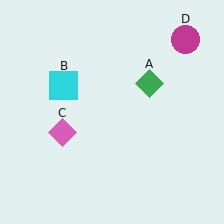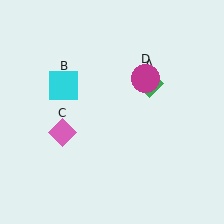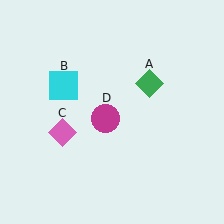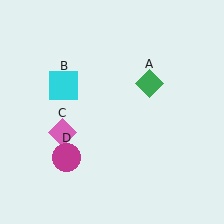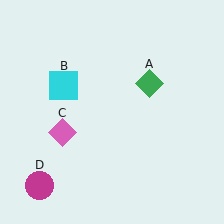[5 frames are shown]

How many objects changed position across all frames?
1 object changed position: magenta circle (object D).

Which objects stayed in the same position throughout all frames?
Green diamond (object A) and cyan square (object B) and pink diamond (object C) remained stationary.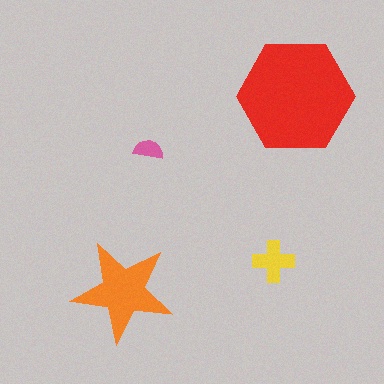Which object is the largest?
The red hexagon.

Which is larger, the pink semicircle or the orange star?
The orange star.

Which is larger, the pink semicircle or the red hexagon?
The red hexagon.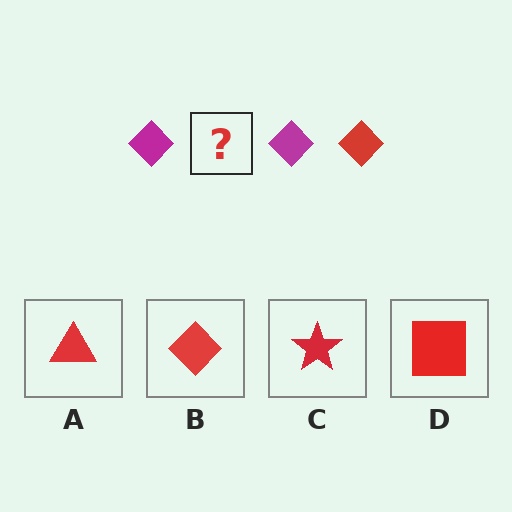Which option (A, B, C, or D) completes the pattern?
B.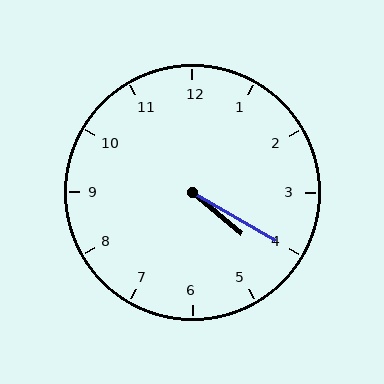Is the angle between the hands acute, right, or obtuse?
It is acute.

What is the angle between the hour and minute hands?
Approximately 10 degrees.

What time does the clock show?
4:20.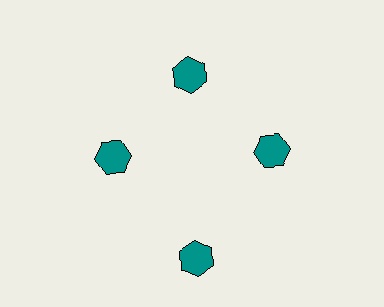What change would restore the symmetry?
The symmetry would be restored by moving it inward, back onto the ring so that all 4 hexagons sit at equal angles and equal distance from the center.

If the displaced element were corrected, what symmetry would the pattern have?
It would have 4-fold rotational symmetry — the pattern would map onto itself every 90 degrees.